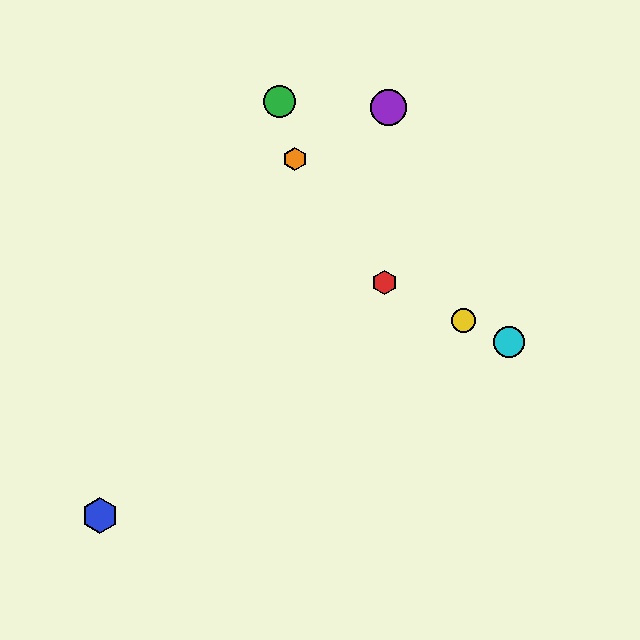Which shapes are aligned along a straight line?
The red hexagon, the yellow circle, the cyan circle are aligned along a straight line.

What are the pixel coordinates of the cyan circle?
The cyan circle is at (509, 342).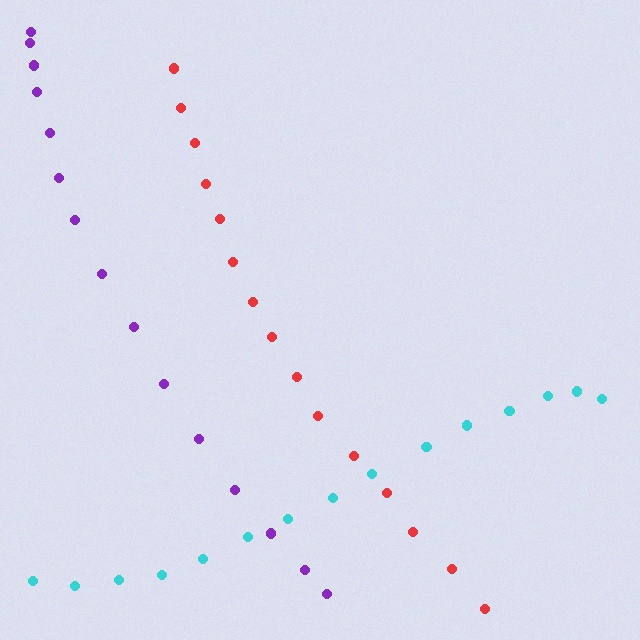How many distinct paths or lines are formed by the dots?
There are 3 distinct paths.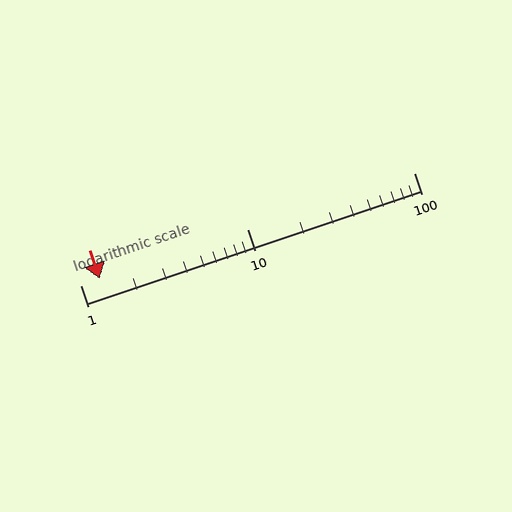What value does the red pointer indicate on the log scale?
The pointer indicates approximately 1.3.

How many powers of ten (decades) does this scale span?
The scale spans 2 decades, from 1 to 100.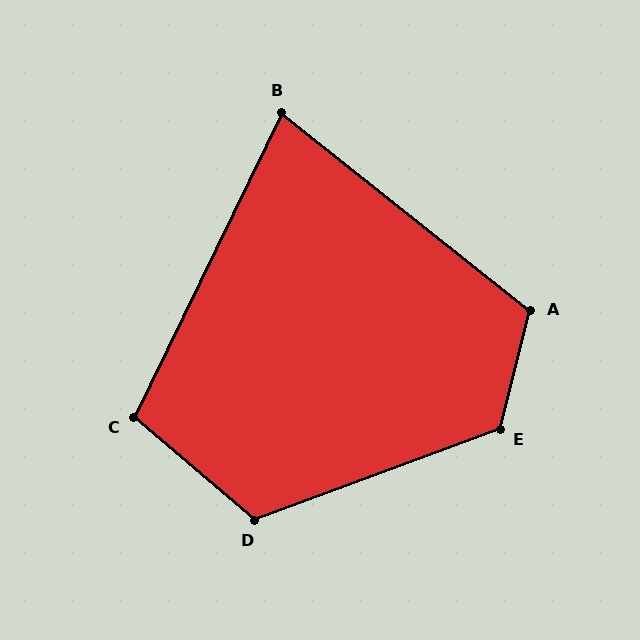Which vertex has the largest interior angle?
E, at approximately 125 degrees.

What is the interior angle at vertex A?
Approximately 114 degrees (obtuse).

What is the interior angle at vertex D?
Approximately 119 degrees (obtuse).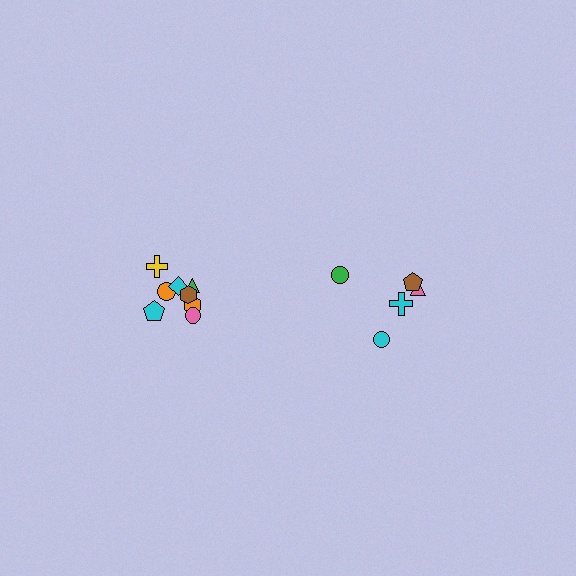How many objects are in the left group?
There are 8 objects.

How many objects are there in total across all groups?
There are 13 objects.